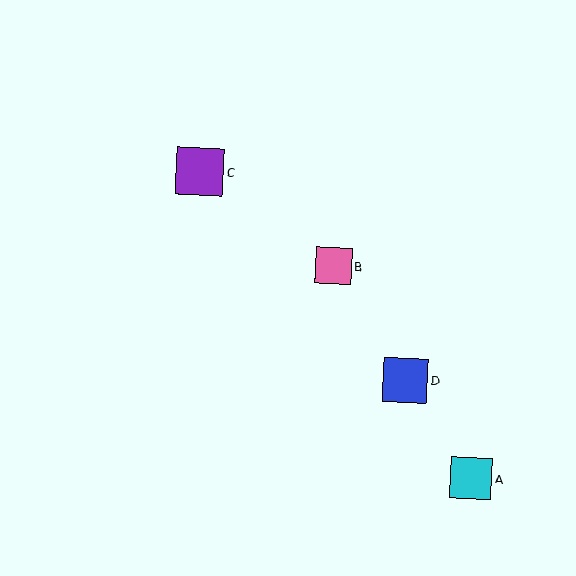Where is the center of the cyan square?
The center of the cyan square is at (471, 478).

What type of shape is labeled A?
Shape A is a cyan square.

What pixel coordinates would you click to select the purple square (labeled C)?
Click at (200, 171) to select the purple square C.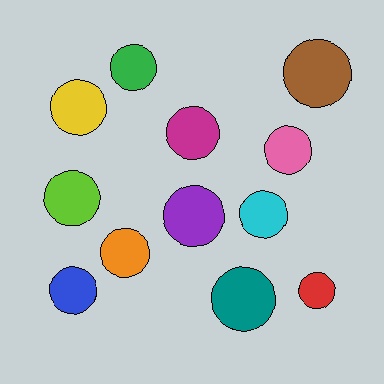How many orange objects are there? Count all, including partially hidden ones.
There is 1 orange object.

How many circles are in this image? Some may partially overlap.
There are 12 circles.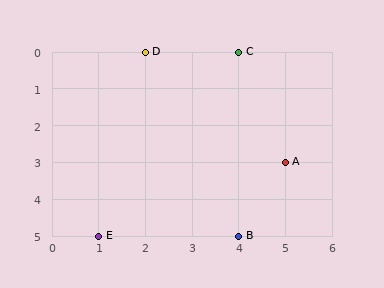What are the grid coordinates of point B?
Point B is at grid coordinates (4, 5).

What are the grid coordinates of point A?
Point A is at grid coordinates (5, 3).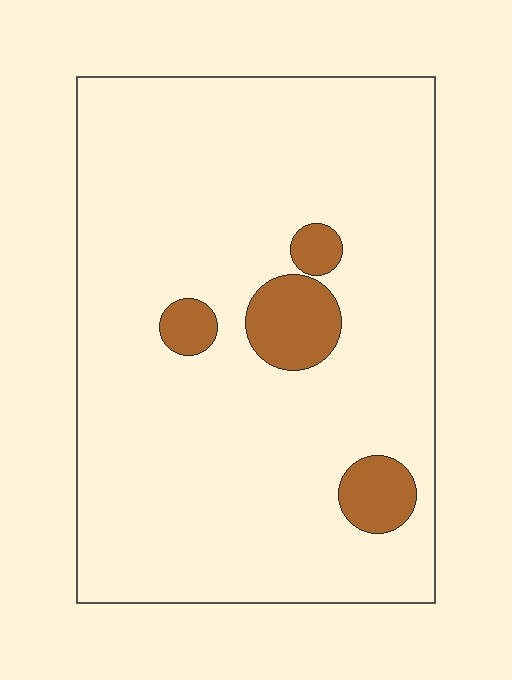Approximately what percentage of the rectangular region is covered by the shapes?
Approximately 10%.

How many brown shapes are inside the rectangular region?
4.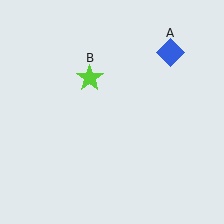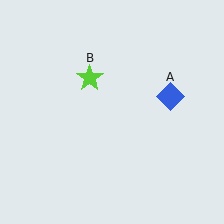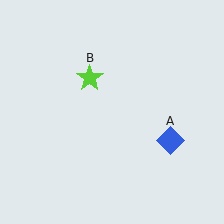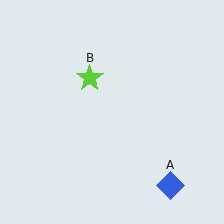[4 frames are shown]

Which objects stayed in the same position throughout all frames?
Lime star (object B) remained stationary.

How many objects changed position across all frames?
1 object changed position: blue diamond (object A).